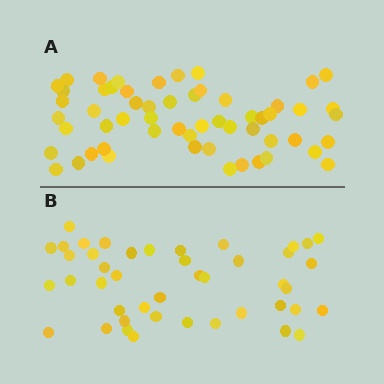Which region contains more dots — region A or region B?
Region A (the top region) has more dots.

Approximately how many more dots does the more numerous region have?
Region A has approximately 15 more dots than region B.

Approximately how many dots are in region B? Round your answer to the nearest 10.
About 40 dots. (The exact count is 44, which rounds to 40.)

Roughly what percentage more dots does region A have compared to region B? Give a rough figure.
About 30% more.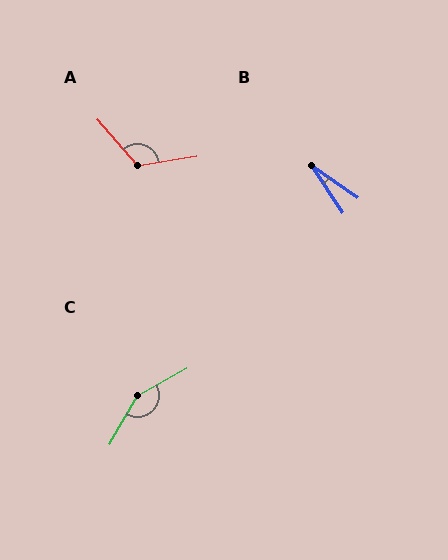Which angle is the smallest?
B, at approximately 21 degrees.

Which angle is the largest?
C, at approximately 150 degrees.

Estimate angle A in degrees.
Approximately 123 degrees.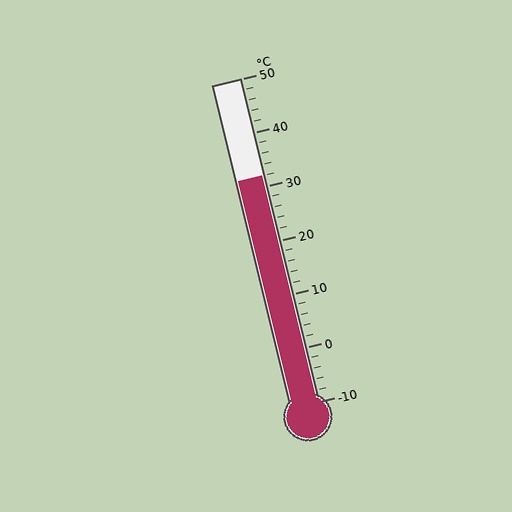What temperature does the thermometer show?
The thermometer shows approximately 32°C.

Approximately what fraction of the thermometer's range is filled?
The thermometer is filled to approximately 70% of its range.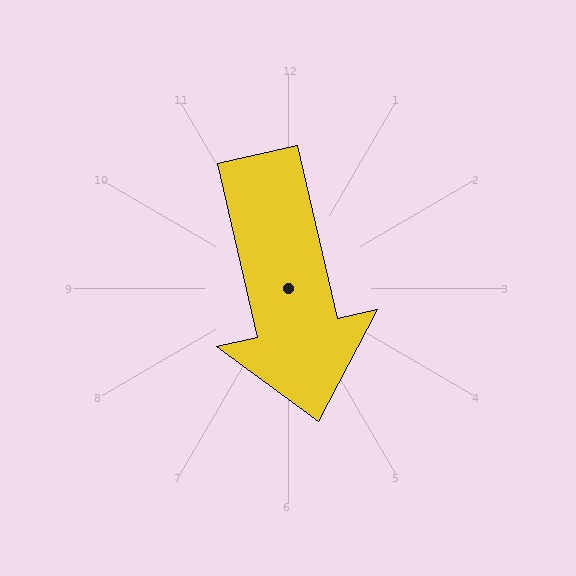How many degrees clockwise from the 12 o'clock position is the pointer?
Approximately 167 degrees.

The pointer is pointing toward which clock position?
Roughly 6 o'clock.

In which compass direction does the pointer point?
South.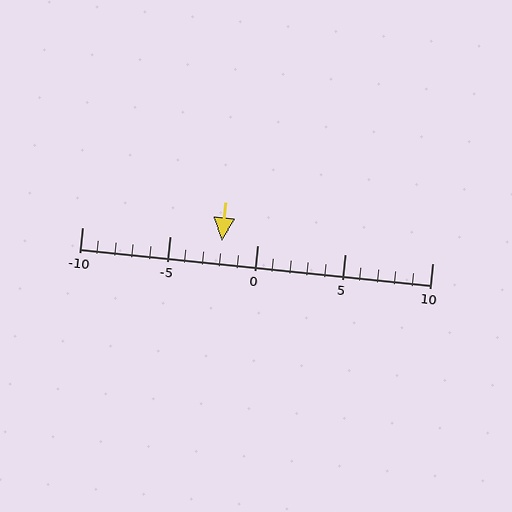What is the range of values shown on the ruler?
The ruler shows values from -10 to 10.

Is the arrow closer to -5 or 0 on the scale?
The arrow is closer to 0.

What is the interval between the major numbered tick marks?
The major tick marks are spaced 5 units apart.